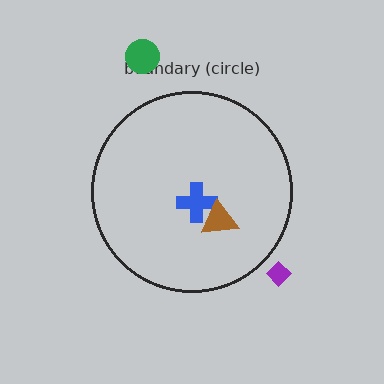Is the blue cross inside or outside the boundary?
Inside.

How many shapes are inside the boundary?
2 inside, 2 outside.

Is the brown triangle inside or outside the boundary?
Inside.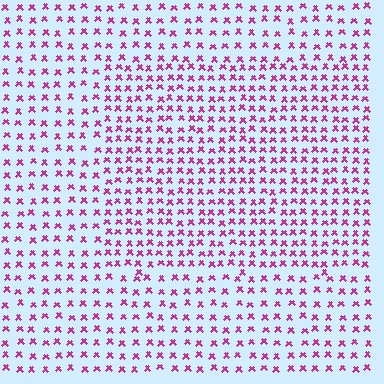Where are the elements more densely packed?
The elements are more densely packed inside the rectangle boundary.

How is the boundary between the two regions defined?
The boundary is defined by a change in element density (approximately 1.6x ratio). All elements are the same color, size, and shape.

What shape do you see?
I see a rectangle.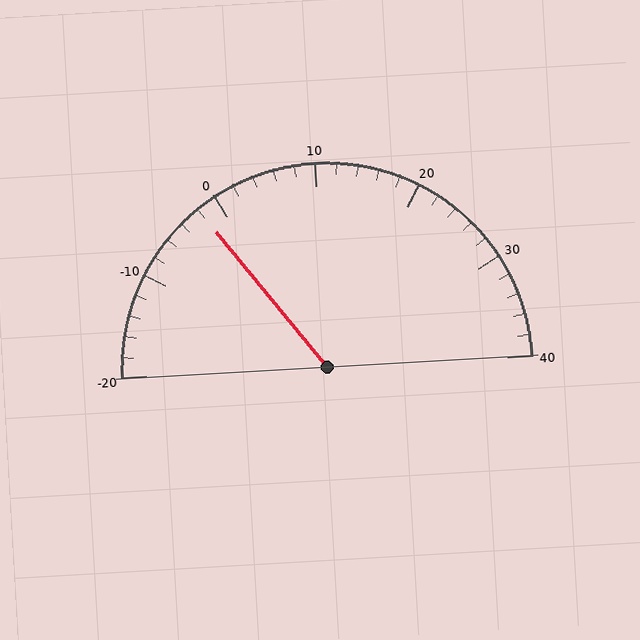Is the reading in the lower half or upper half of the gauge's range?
The reading is in the lower half of the range (-20 to 40).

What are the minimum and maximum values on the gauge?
The gauge ranges from -20 to 40.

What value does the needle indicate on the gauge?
The needle indicates approximately -2.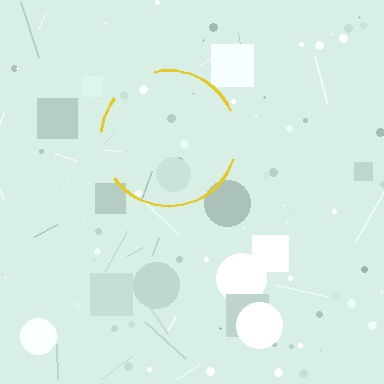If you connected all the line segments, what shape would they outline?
They would outline a circle.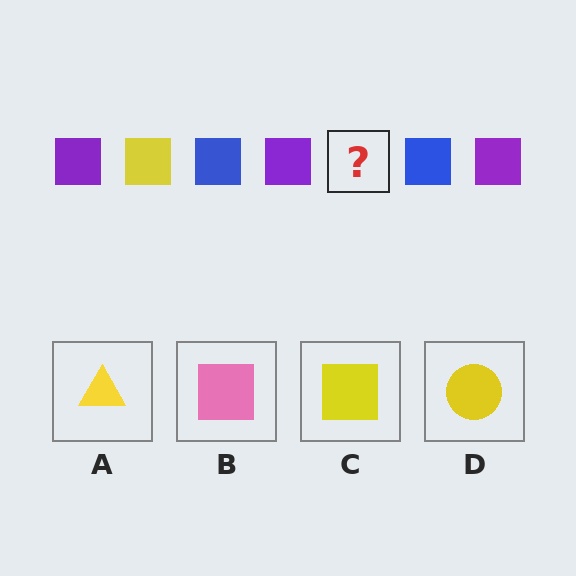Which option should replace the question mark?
Option C.